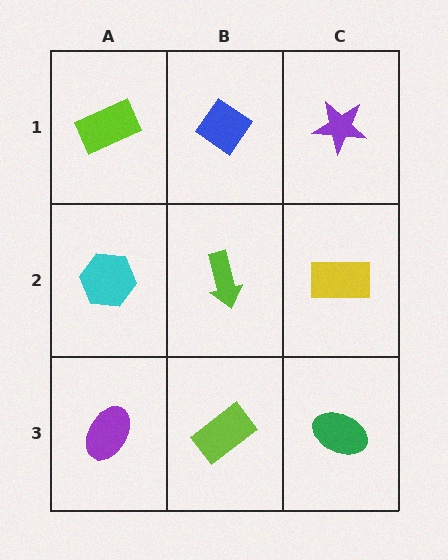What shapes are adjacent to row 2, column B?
A blue diamond (row 1, column B), a lime rectangle (row 3, column B), a cyan hexagon (row 2, column A), a yellow rectangle (row 2, column C).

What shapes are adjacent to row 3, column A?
A cyan hexagon (row 2, column A), a lime rectangle (row 3, column B).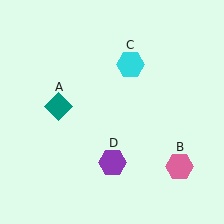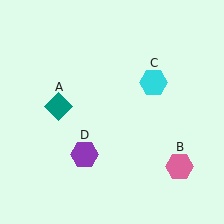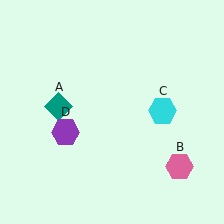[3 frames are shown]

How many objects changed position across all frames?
2 objects changed position: cyan hexagon (object C), purple hexagon (object D).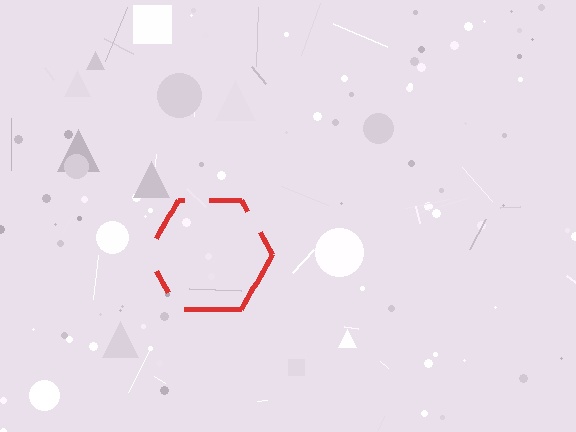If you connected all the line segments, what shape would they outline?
They would outline a hexagon.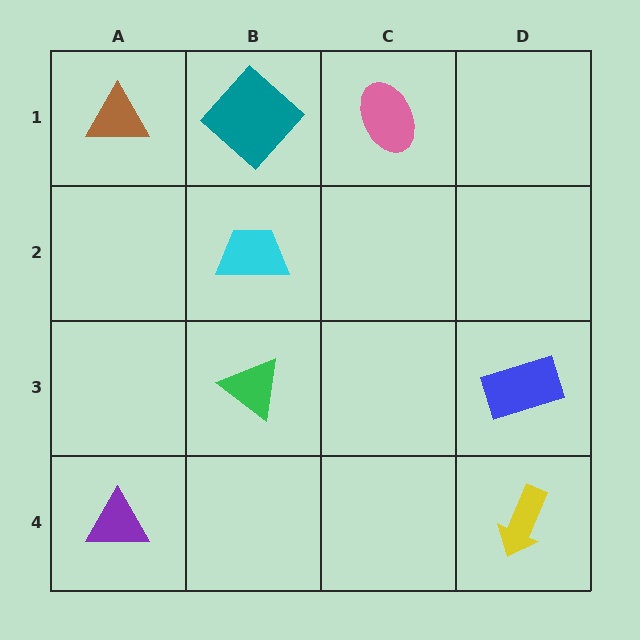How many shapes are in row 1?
3 shapes.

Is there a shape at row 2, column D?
No, that cell is empty.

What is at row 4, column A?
A purple triangle.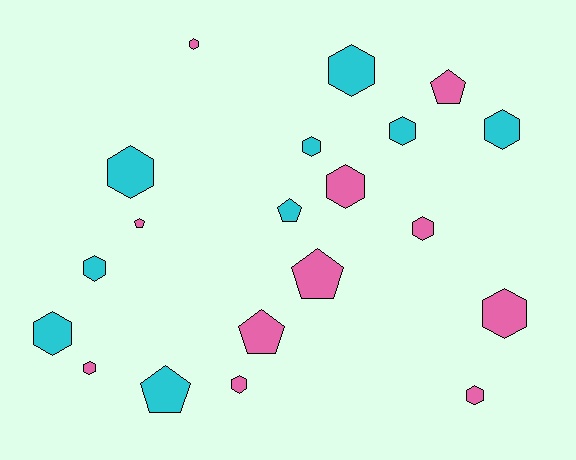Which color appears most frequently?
Pink, with 11 objects.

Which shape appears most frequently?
Hexagon, with 14 objects.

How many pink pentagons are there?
There are 4 pink pentagons.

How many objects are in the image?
There are 20 objects.